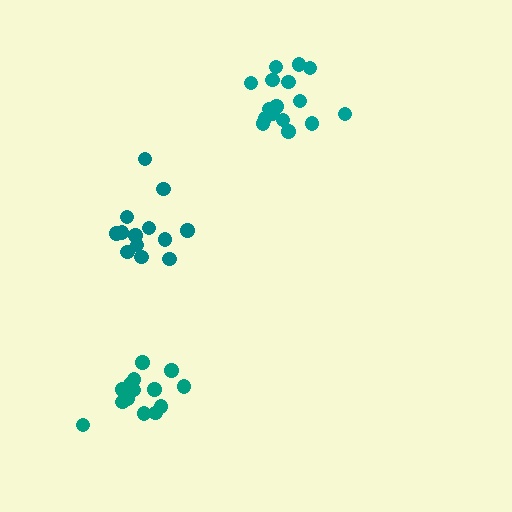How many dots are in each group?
Group 1: 16 dots, Group 2: 13 dots, Group 3: 15 dots (44 total).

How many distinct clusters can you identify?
There are 3 distinct clusters.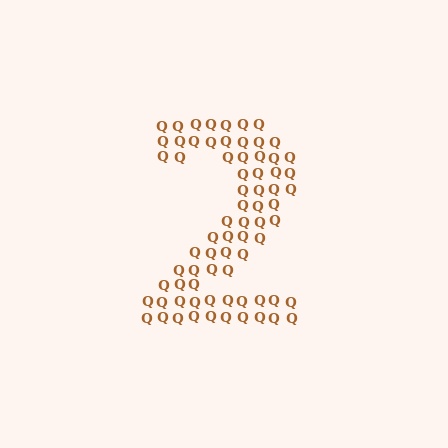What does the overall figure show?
The overall figure shows the digit 2.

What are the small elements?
The small elements are letter Q's.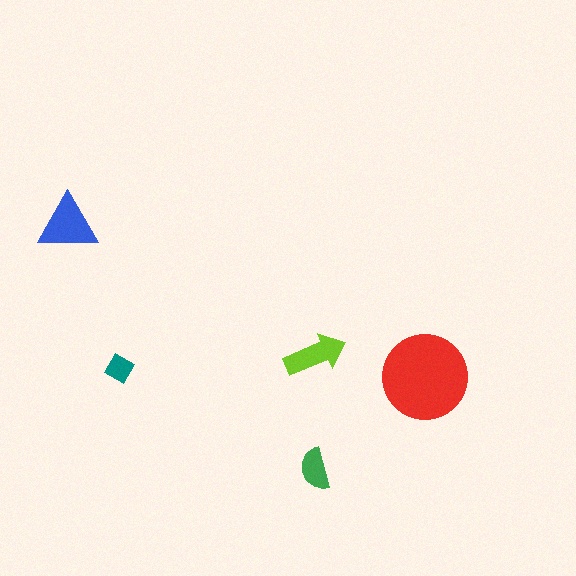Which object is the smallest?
The teal diamond.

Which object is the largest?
The red circle.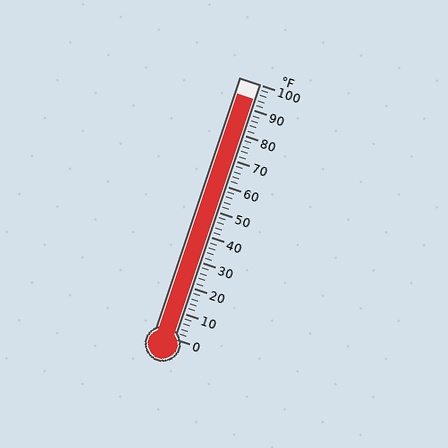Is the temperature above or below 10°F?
The temperature is above 10°F.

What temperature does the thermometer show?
The thermometer shows approximately 94°F.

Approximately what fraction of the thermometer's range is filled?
The thermometer is filled to approximately 95% of its range.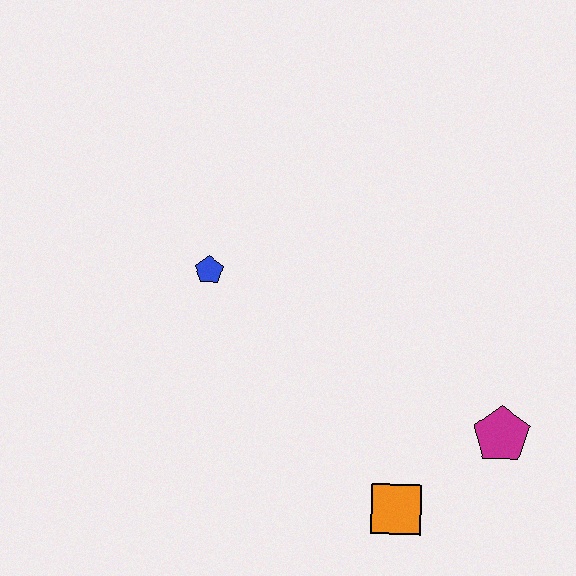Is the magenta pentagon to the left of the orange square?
No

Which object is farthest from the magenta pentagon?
The blue pentagon is farthest from the magenta pentagon.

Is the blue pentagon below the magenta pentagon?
No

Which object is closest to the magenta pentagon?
The orange square is closest to the magenta pentagon.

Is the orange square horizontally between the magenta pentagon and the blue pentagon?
Yes